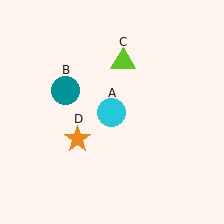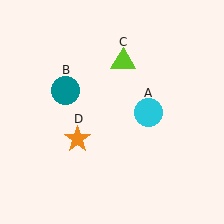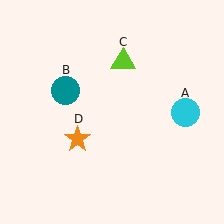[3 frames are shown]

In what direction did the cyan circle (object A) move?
The cyan circle (object A) moved right.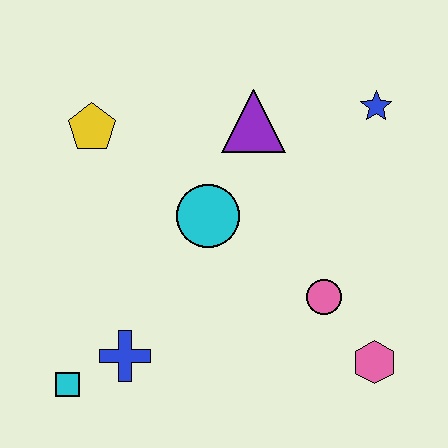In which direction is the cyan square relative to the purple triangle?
The cyan square is below the purple triangle.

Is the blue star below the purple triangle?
No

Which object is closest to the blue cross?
The cyan square is closest to the blue cross.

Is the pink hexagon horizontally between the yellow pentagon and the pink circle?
No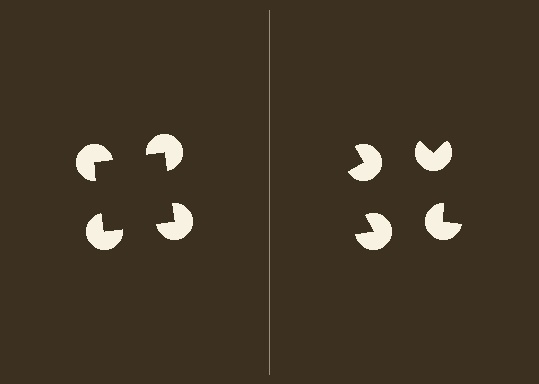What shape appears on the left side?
An illusory square.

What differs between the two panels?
The pac-man discs are positioned identically on both sides; only the wedge orientations differ. On the left they align to a square; on the right they are misaligned.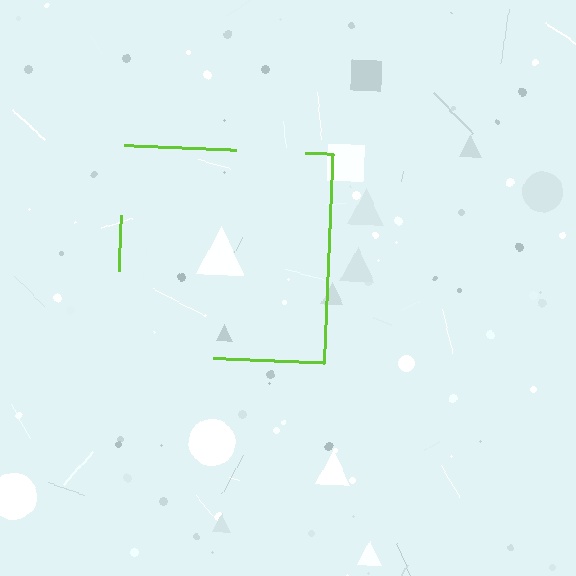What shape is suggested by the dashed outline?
The dashed outline suggests a square.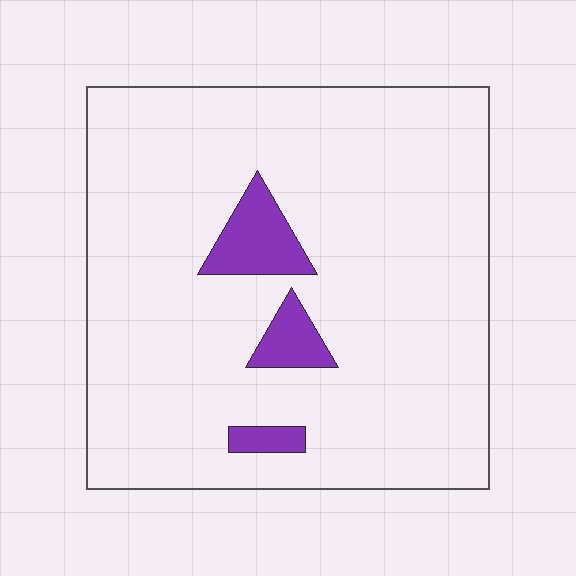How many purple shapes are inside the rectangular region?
3.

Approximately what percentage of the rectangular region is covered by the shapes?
Approximately 10%.